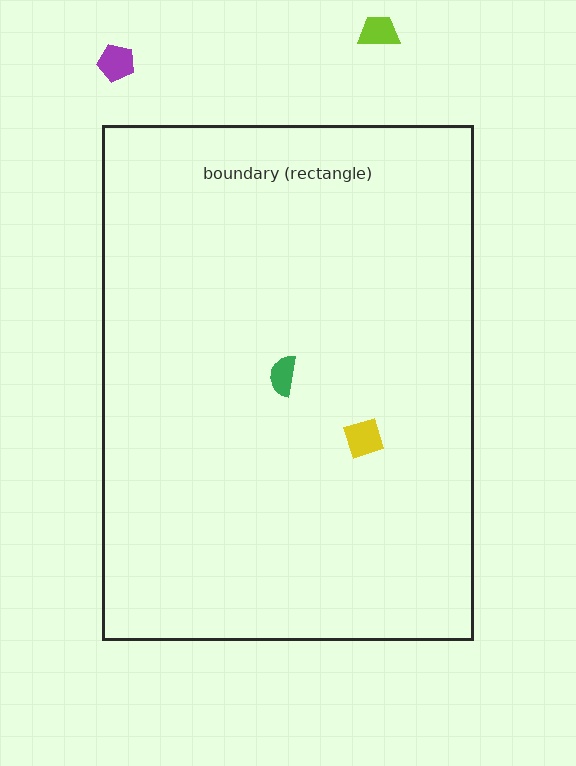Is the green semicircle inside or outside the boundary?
Inside.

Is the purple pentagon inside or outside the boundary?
Outside.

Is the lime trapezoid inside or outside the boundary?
Outside.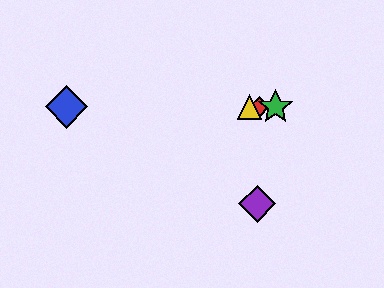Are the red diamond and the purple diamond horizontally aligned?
No, the red diamond is at y≈107 and the purple diamond is at y≈204.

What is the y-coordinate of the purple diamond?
The purple diamond is at y≈204.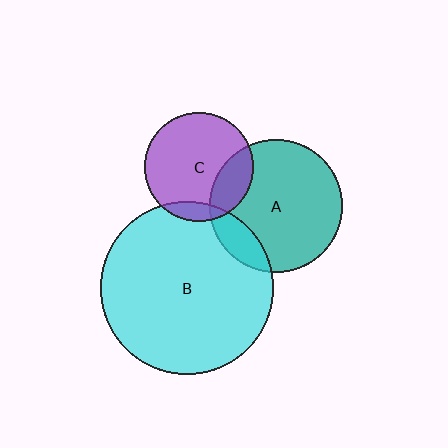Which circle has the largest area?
Circle B (cyan).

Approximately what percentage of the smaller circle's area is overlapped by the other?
Approximately 15%.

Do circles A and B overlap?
Yes.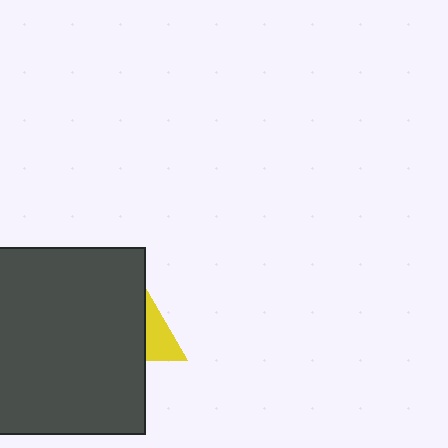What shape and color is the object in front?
The object in front is a dark gray square.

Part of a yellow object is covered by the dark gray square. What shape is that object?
It is a triangle.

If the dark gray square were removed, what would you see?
You would see the complete yellow triangle.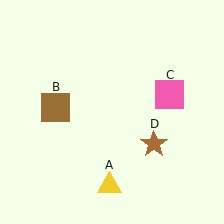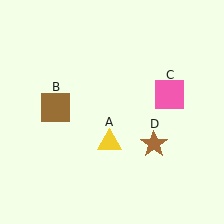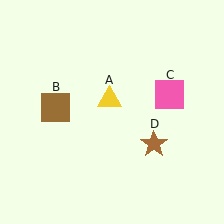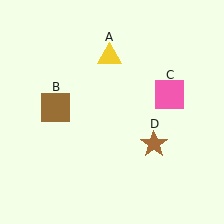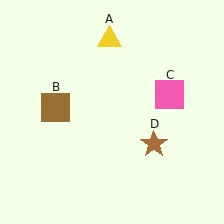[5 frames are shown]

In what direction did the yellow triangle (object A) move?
The yellow triangle (object A) moved up.